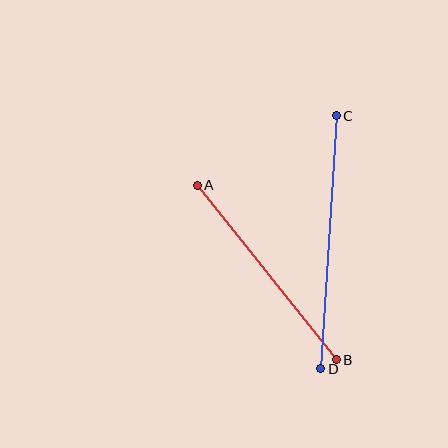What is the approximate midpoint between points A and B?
The midpoint is at approximately (267, 272) pixels.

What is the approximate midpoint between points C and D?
The midpoint is at approximately (329, 242) pixels.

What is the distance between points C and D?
The distance is approximately 254 pixels.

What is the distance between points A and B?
The distance is approximately 223 pixels.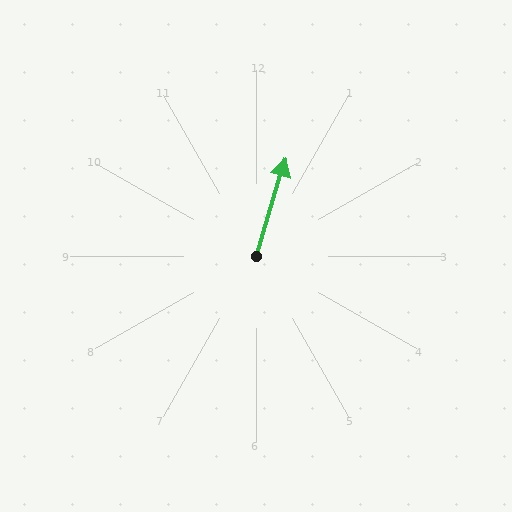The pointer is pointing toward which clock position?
Roughly 1 o'clock.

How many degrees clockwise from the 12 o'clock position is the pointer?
Approximately 17 degrees.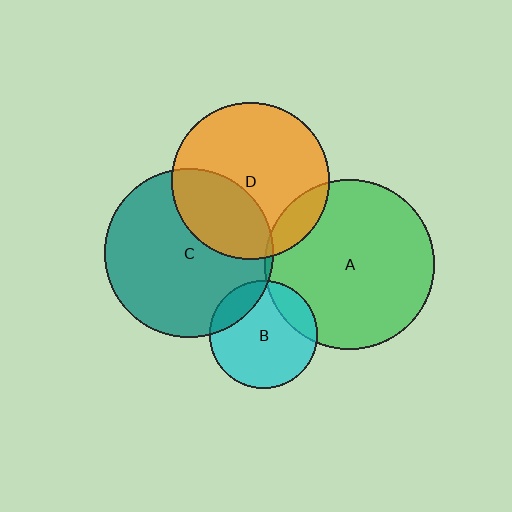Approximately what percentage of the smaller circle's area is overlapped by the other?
Approximately 35%.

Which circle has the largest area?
Circle A (green).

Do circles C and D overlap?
Yes.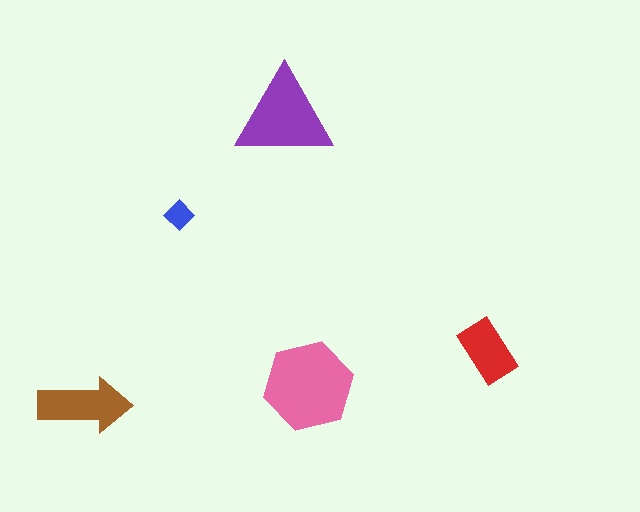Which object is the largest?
The pink hexagon.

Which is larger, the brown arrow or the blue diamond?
The brown arrow.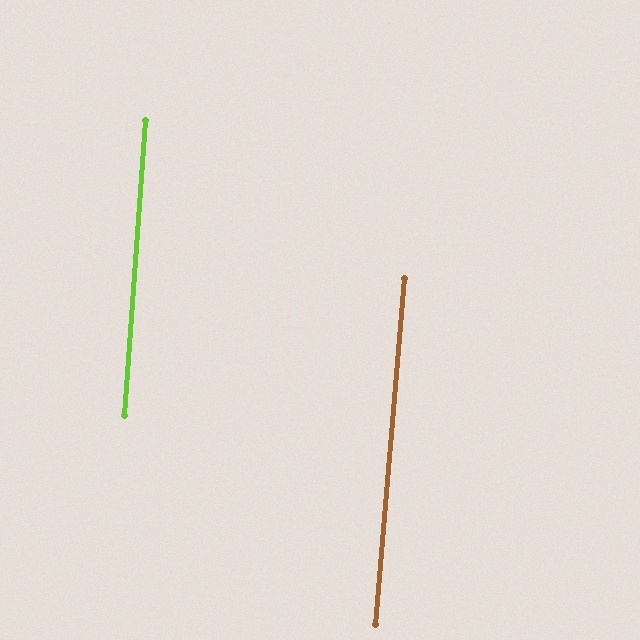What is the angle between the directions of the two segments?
Approximately 1 degree.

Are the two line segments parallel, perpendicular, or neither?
Parallel — their directions differ by only 0.8°.